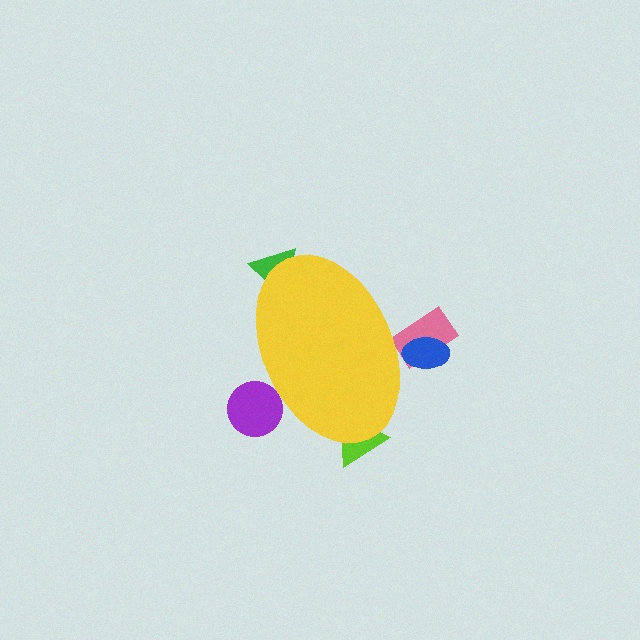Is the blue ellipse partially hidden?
Yes, the blue ellipse is partially hidden behind the yellow ellipse.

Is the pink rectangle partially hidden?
Yes, the pink rectangle is partially hidden behind the yellow ellipse.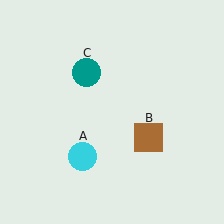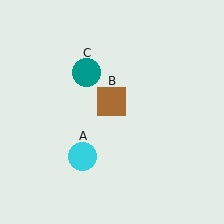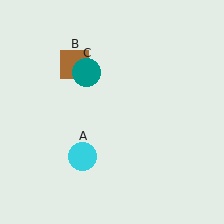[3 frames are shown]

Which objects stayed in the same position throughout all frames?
Cyan circle (object A) and teal circle (object C) remained stationary.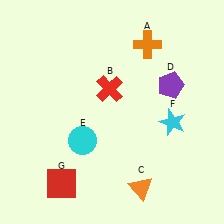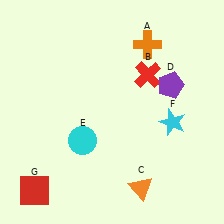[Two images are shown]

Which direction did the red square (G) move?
The red square (G) moved left.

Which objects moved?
The objects that moved are: the red cross (B), the red square (G).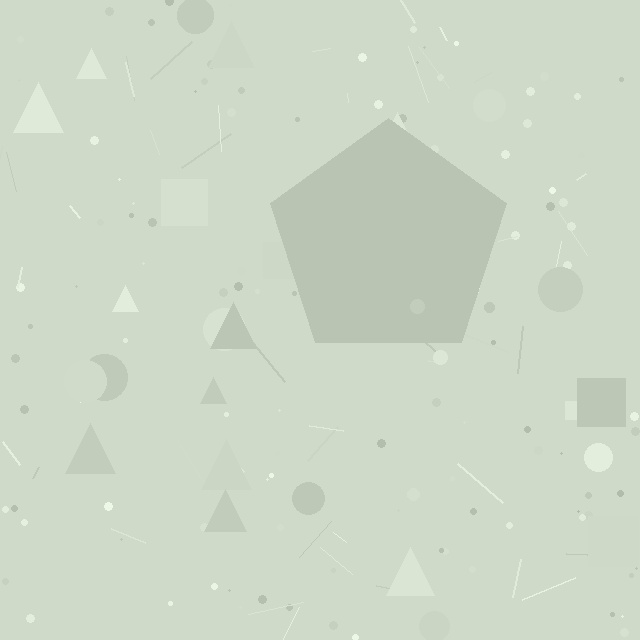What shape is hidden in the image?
A pentagon is hidden in the image.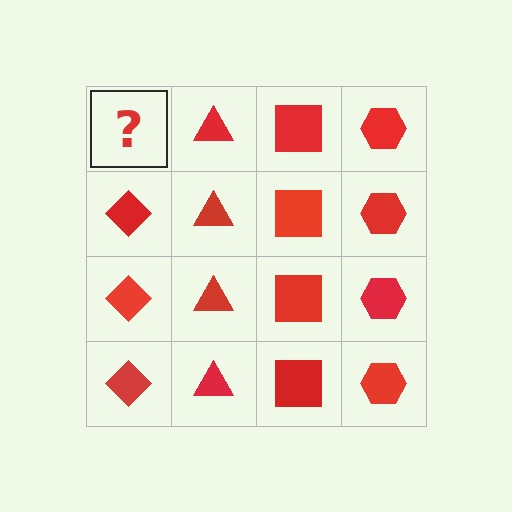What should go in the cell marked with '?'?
The missing cell should contain a red diamond.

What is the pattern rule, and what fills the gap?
The rule is that each column has a consistent shape. The gap should be filled with a red diamond.